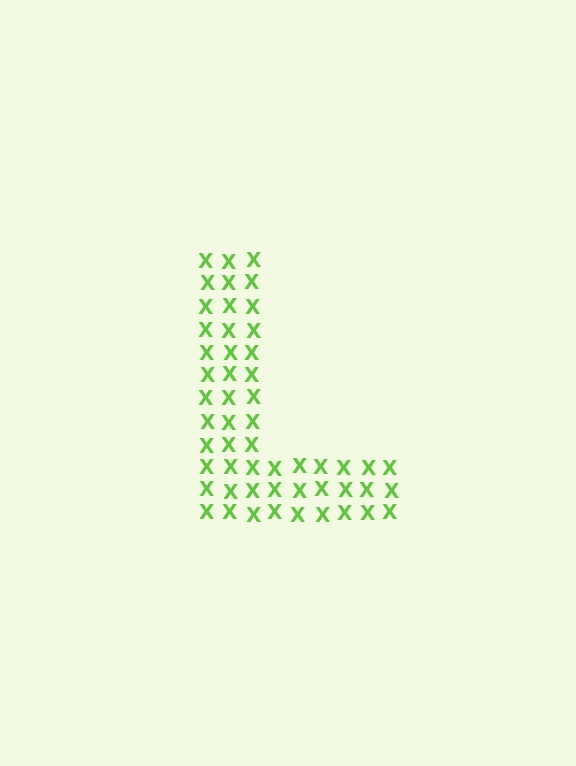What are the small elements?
The small elements are letter X's.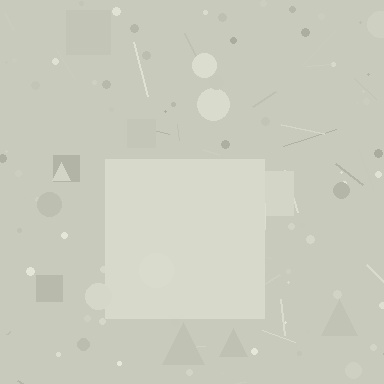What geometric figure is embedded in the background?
A square is embedded in the background.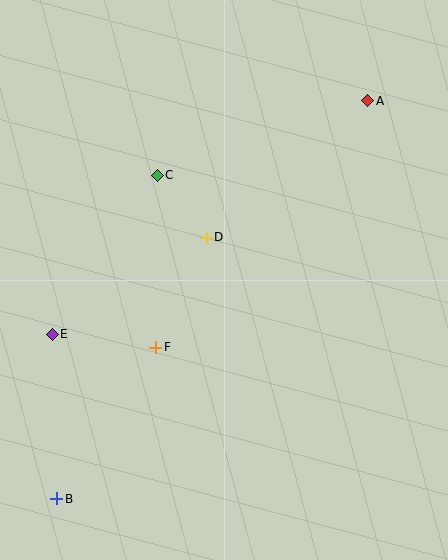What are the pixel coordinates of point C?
Point C is at (157, 175).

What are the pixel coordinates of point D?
Point D is at (206, 237).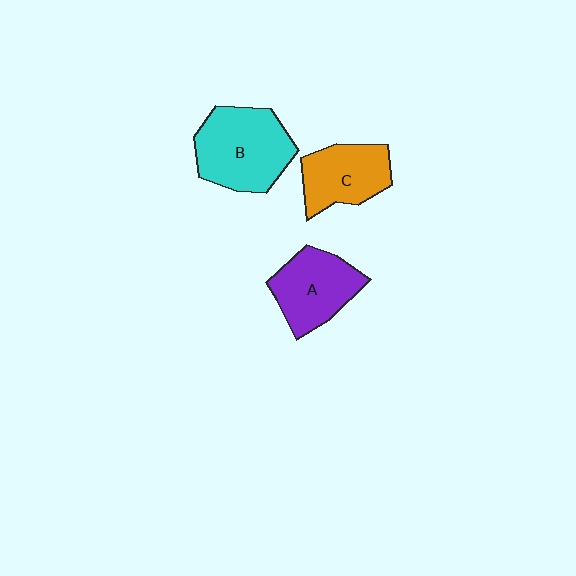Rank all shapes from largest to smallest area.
From largest to smallest: B (cyan), A (purple), C (orange).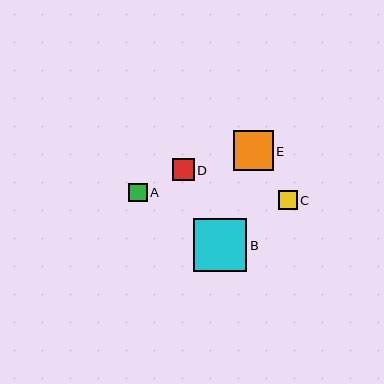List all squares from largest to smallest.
From largest to smallest: B, E, D, C, A.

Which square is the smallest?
Square A is the smallest with a size of approximately 19 pixels.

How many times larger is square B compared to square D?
Square B is approximately 2.4 times the size of square D.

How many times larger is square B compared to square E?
Square B is approximately 1.3 times the size of square E.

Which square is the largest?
Square B is the largest with a size of approximately 53 pixels.